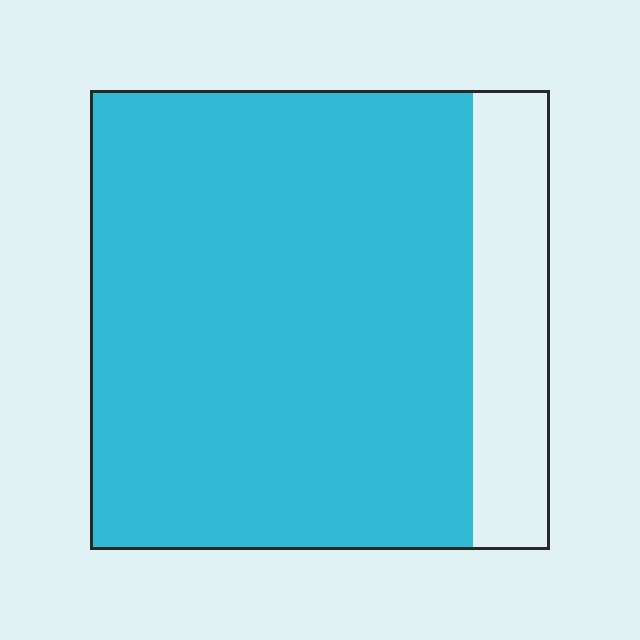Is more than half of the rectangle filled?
Yes.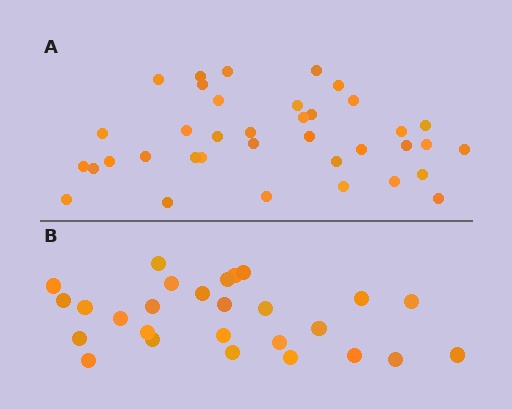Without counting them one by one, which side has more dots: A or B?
Region A (the top region) has more dots.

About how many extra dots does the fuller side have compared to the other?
Region A has roughly 10 or so more dots than region B.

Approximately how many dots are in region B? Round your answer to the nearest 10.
About 30 dots. (The exact count is 27, which rounds to 30.)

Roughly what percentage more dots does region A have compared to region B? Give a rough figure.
About 35% more.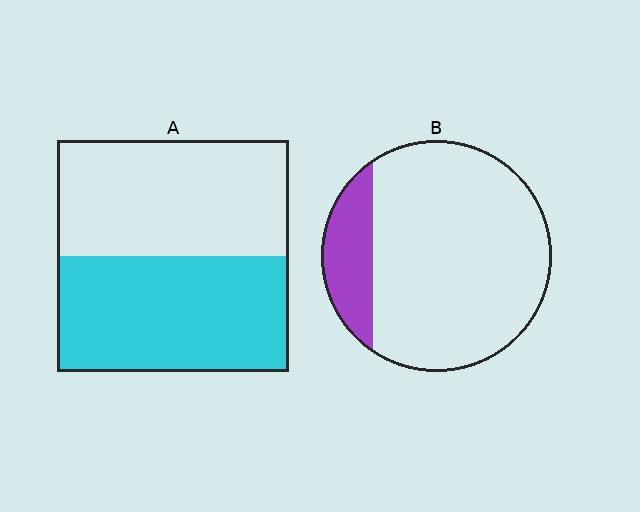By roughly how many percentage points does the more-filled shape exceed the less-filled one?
By roughly 35 percentage points (A over B).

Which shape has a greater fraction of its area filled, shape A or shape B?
Shape A.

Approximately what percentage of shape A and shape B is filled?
A is approximately 50% and B is approximately 15%.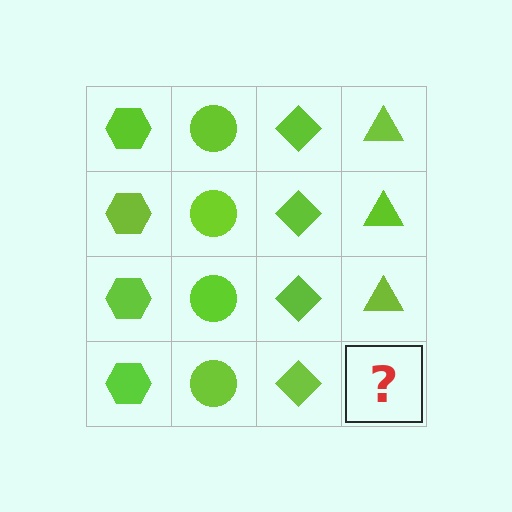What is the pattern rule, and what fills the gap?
The rule is that each column has a consistent shape. The gap should be filled with a lime triangle.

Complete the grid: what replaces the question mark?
The question mark should be replaced with a lime triangle.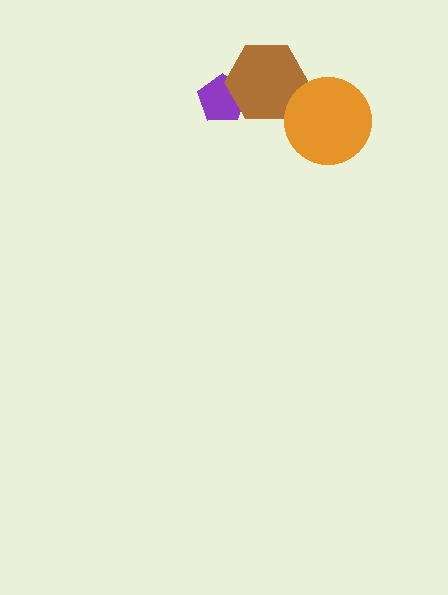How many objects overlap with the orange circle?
1 object overlaps with the orange circle.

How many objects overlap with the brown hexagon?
2 objects overlap with the brown hexagon.